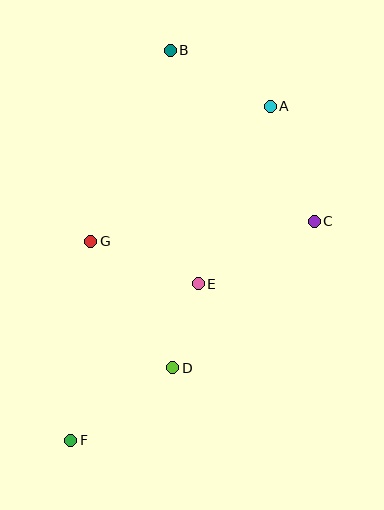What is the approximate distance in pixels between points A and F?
The distance between A and F is approximately 389 pixels.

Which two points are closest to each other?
Points D and E are closest to each other.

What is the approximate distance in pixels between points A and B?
The distance between A and B is approximately 115 pixels.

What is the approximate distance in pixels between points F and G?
The distance between F and G is approximately 200 pixels.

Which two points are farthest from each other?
Points B and F are farthest from each other.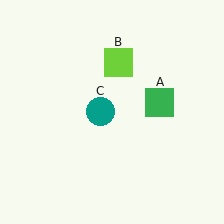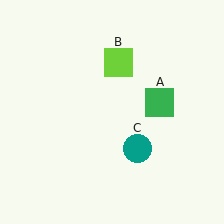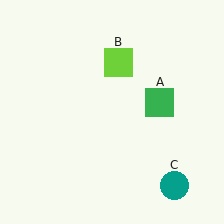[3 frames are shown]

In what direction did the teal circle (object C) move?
The teal circle (object C) moved down and to the right.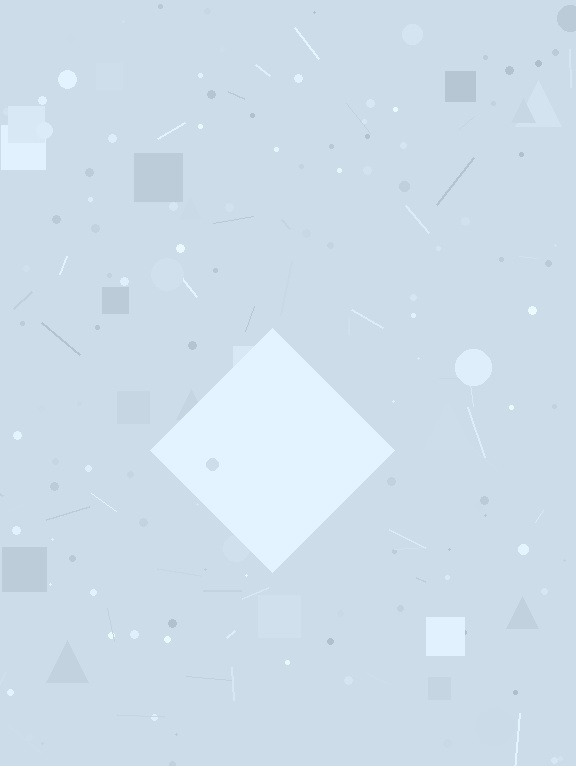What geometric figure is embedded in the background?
A diamond is embedded in the background.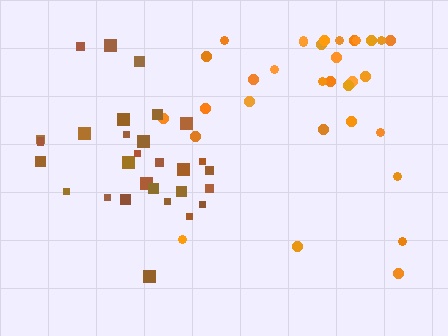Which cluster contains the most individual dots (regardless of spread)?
Orange (32).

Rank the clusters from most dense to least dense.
brown, orange.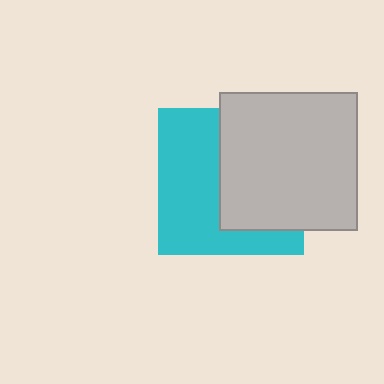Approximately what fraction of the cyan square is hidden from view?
Roughly 48% of the cyan square is hidden behind the light gray square.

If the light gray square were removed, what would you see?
You would see the complete cyan square.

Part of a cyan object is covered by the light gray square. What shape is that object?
It is a square.